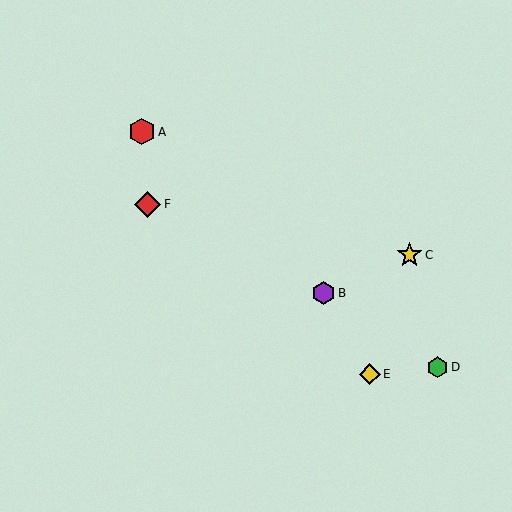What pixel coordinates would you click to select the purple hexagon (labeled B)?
Click at (324, 293) to select the purple hexagon B.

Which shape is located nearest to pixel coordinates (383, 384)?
The yellow diamond (labeled E) at (370, 374) is nearest to that location.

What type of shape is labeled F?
Shape F is a red diamond.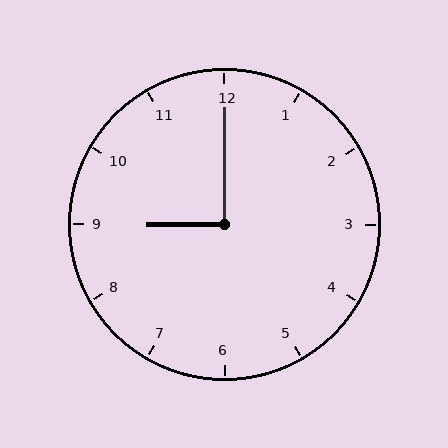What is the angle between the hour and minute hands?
Approximately 90 degrees.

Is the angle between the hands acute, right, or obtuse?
It is right.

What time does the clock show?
9:00.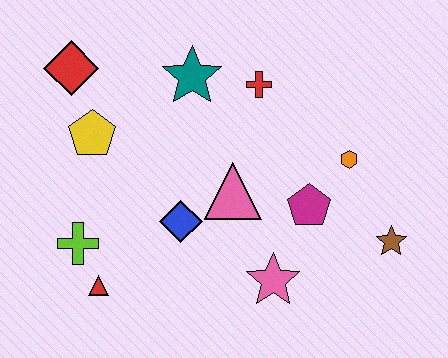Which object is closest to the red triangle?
The lime cross is closest to the red triangle.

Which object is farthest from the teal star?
The brown star is farthest from the teal star.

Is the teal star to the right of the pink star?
No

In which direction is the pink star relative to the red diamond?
The pink star is below the red diamond.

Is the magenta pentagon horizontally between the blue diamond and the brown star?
Yes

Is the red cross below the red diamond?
Yes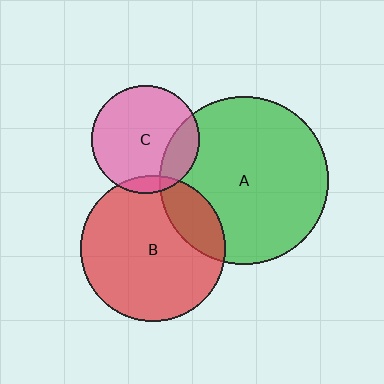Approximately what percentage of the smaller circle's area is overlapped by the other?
Approximately 10%.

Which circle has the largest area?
Circle A (green).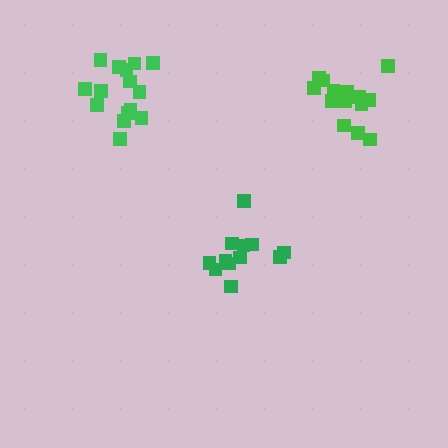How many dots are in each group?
Group 1: 15 dots, Group 2: 12 dots, Group 3: 17 dots (44 total).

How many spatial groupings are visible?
There are 3 spatial groupings.